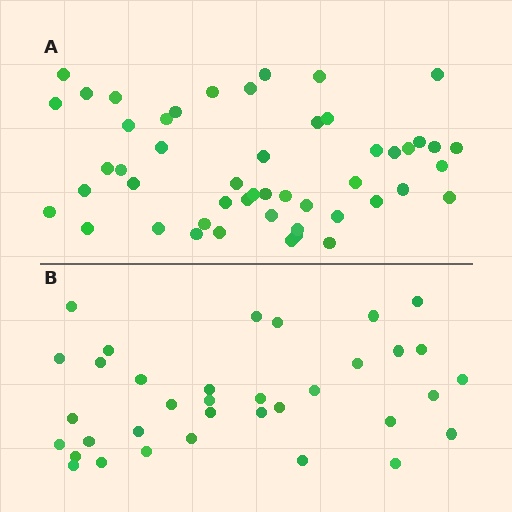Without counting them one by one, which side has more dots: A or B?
Region A (the top region) has more dots.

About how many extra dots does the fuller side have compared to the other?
Region A has approximately 15 more dots than region B.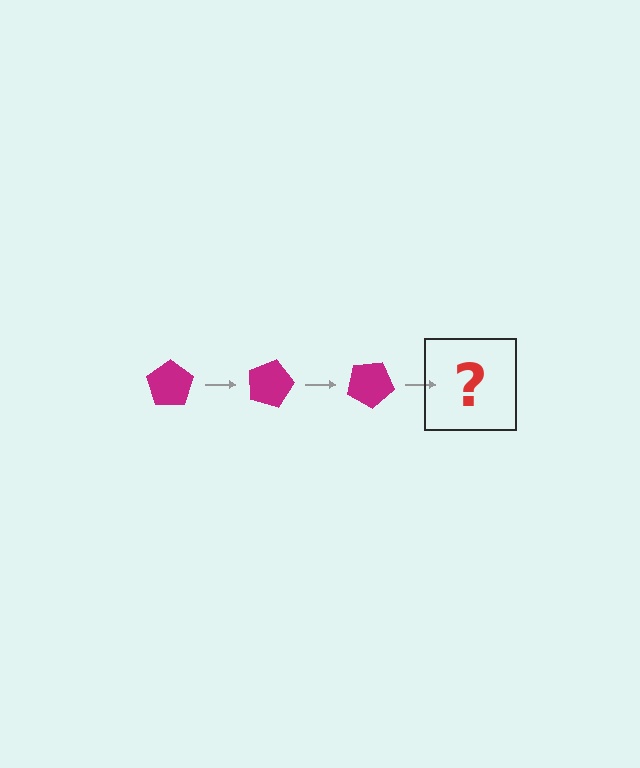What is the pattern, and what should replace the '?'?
The pattern is that the pentagon rotates 15 degrees each step. The '?' should be a magenta pentagon rotated 45 degrees.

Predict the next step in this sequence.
The next step is a magenta pentagon rotated 45 degrees.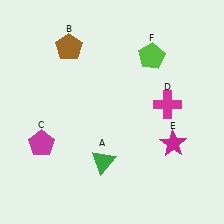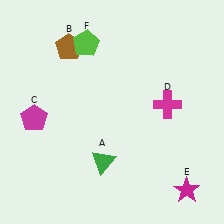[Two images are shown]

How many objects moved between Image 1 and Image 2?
3 objects moved between the two images.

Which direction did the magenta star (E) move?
The magenta star (E) moved down.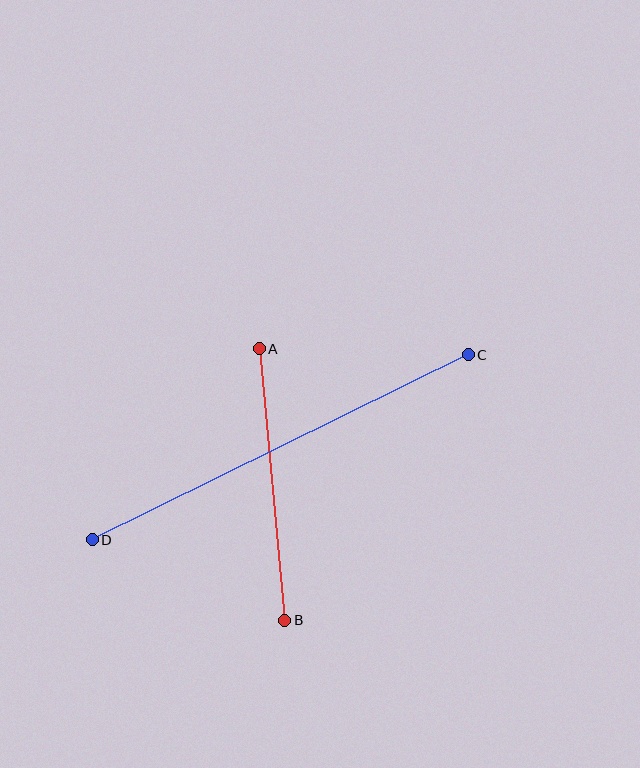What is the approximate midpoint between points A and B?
The midpoint is at approximately (272, 484) pixels.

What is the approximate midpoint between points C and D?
The midpoint is at approximately (280, 447) pixels.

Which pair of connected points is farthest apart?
Points C and D are farthest apart.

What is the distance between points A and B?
The distance is approximately 273 pixels.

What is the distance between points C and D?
The distance is approximately 419 pixels.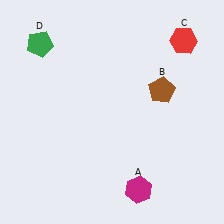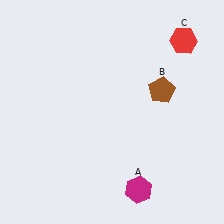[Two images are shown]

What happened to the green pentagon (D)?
The green pentagon (D) was removed in Image 2. It was in the top-left area of Image 1.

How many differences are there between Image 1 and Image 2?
There is 1 difference between the two images.